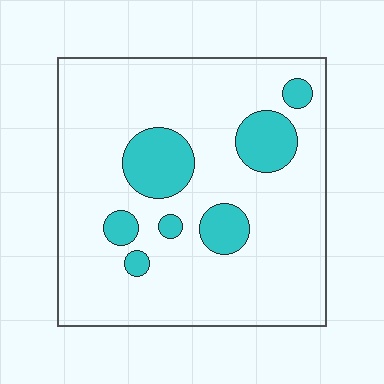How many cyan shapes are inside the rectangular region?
7.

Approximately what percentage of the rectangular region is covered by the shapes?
Approximately 15%.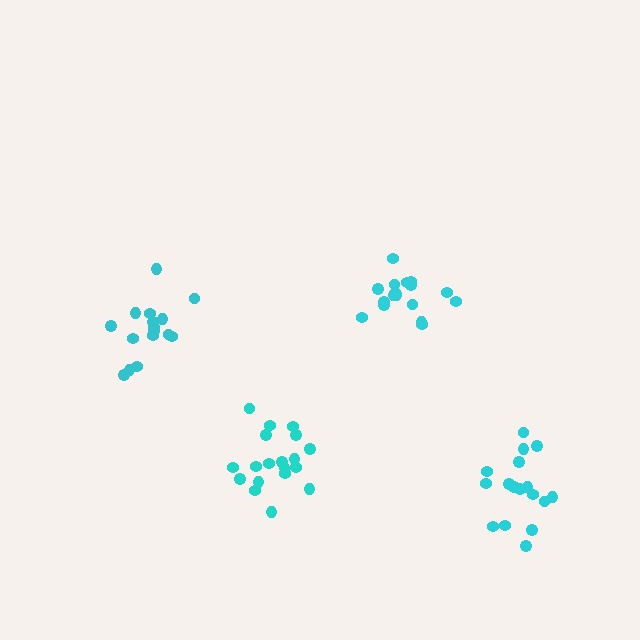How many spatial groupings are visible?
There are 4 spatial groupings.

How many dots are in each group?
Group 1: 16 dots, Group 2: 19 dots, Group 3: 17 dots, Group 4: 17 dots (69 total).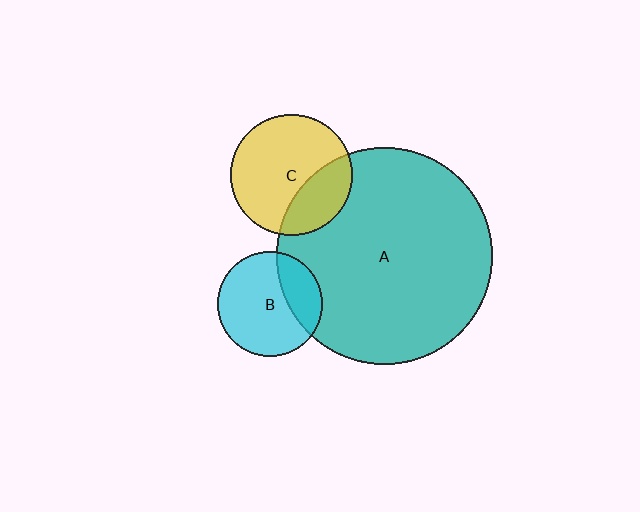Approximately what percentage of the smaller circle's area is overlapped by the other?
Approximately 25%.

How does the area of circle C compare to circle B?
Approximately 1.3 times.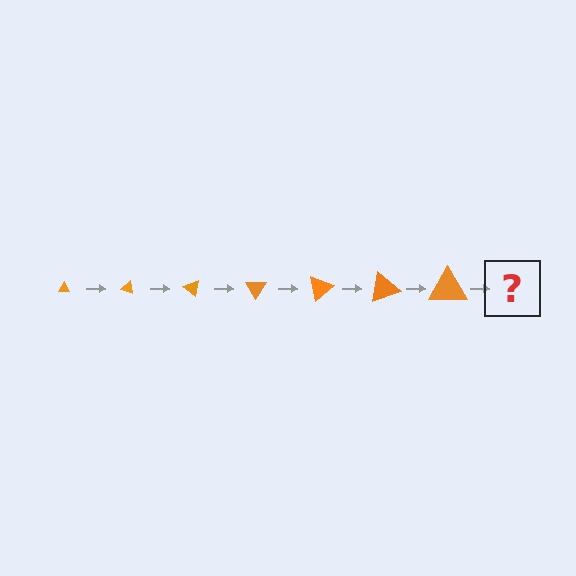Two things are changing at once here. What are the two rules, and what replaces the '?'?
The two rules are that the triangle grows larger each step and it rotates 20 degrees each step. The '?' should be a triangle, larger than the previous one and rotated 140 degrees from the start.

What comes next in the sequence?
The next element should be a triangle, larger than the previous one and rotated 140 degrees from the start.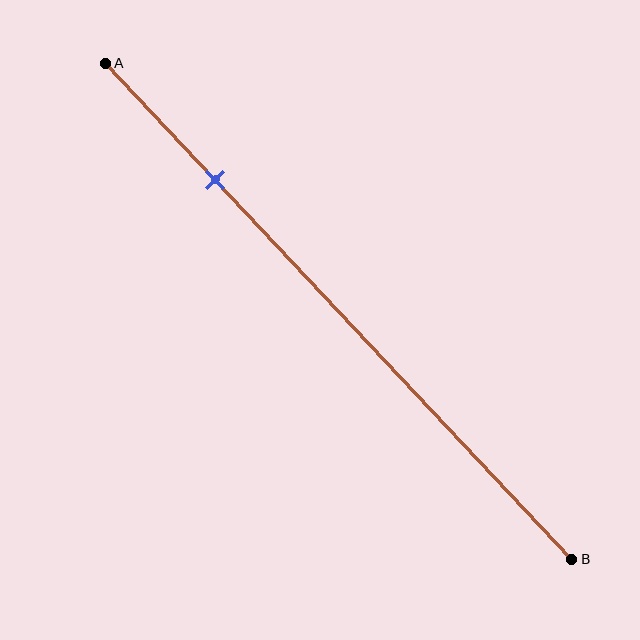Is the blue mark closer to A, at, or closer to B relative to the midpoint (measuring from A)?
The blue mark is closer to point A than the midpoint of segment AB.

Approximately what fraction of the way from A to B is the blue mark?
The blue mark is approximately 25% of the way from A to B.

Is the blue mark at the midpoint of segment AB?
No, the mark is at about 25% from A, not at the 50% midpoint.